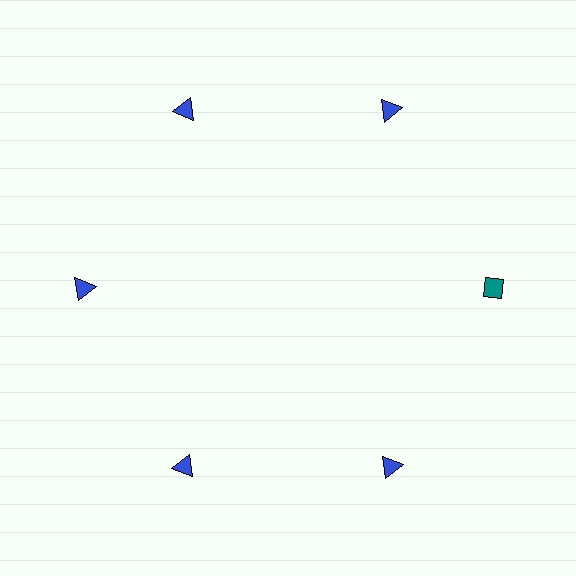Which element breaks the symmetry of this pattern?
The teal diamond at roughly the 3 o'clock position breaks the symmetry. All other shapes are blue triangles.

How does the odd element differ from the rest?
It differs in both color (teal instead of blue) and shape (diamond instead of triangle).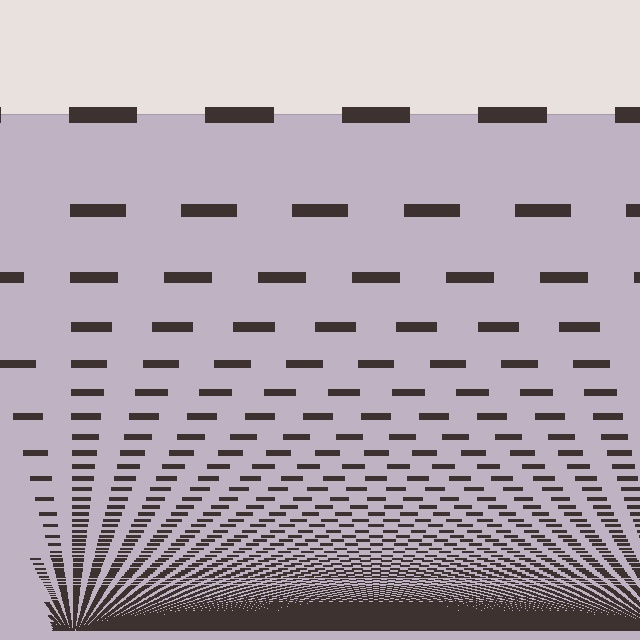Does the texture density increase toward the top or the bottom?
Density increases toward the bottom.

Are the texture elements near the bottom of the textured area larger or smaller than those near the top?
Smaller. The gradient is inverted — elements near the bottom are smaller and denser.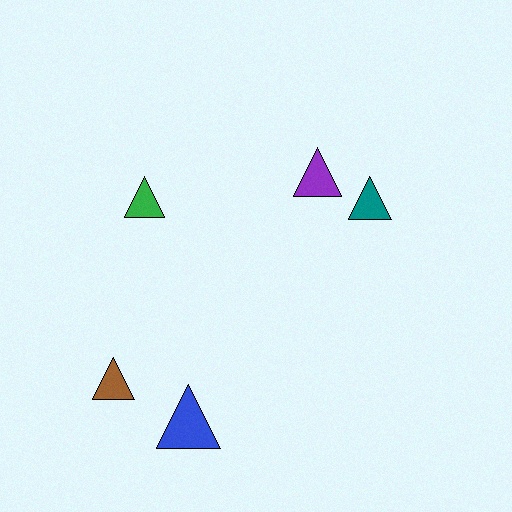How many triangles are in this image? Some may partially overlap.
There are 5 triangles.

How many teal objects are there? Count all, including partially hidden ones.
There is 1 teal object.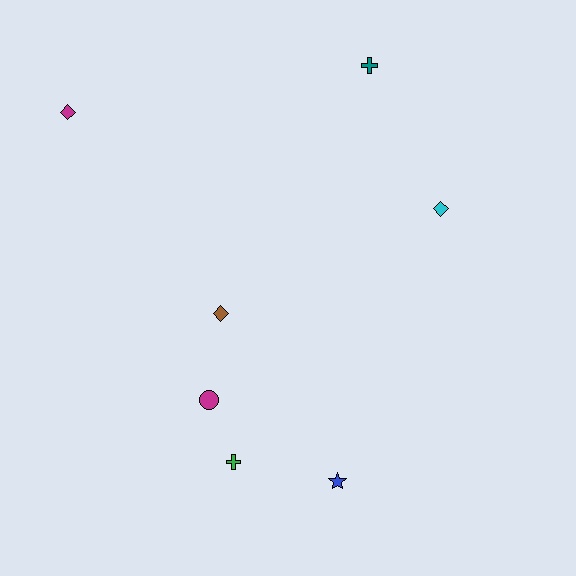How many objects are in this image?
There are 7 objects.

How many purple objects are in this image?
There are no purple objects.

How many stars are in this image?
There is 1 star.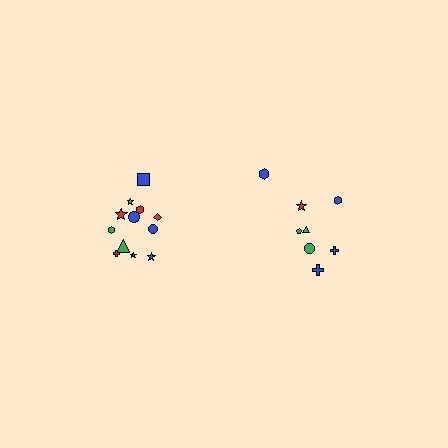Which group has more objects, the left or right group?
The left group.